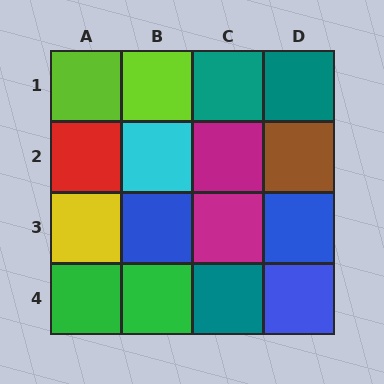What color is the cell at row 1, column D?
Teal.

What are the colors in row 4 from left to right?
Green, green, teal, blue.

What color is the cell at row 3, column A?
Yellow.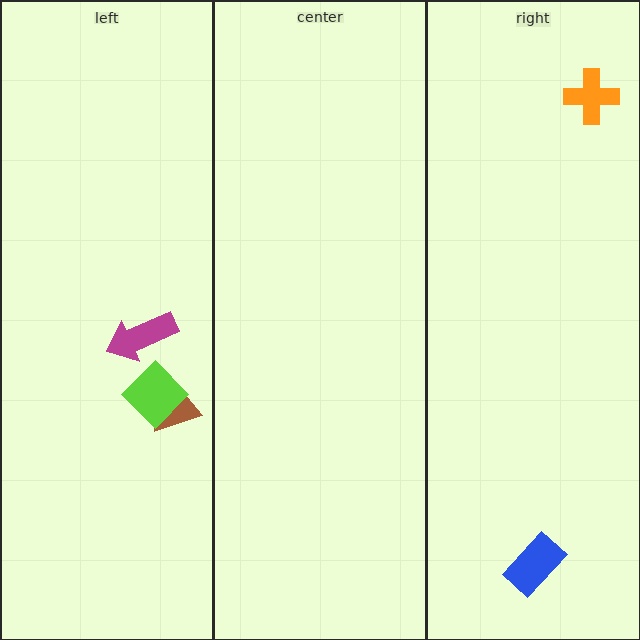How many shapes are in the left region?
3.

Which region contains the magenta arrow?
The left region.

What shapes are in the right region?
The orange cross, the blue rectangle.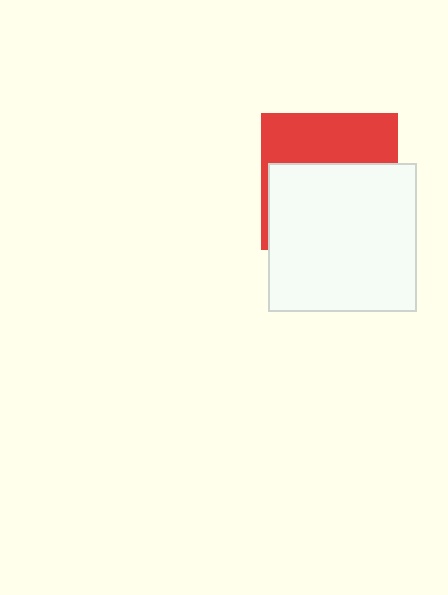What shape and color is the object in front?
The object in front is a white square.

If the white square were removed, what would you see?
You would see the complete red square.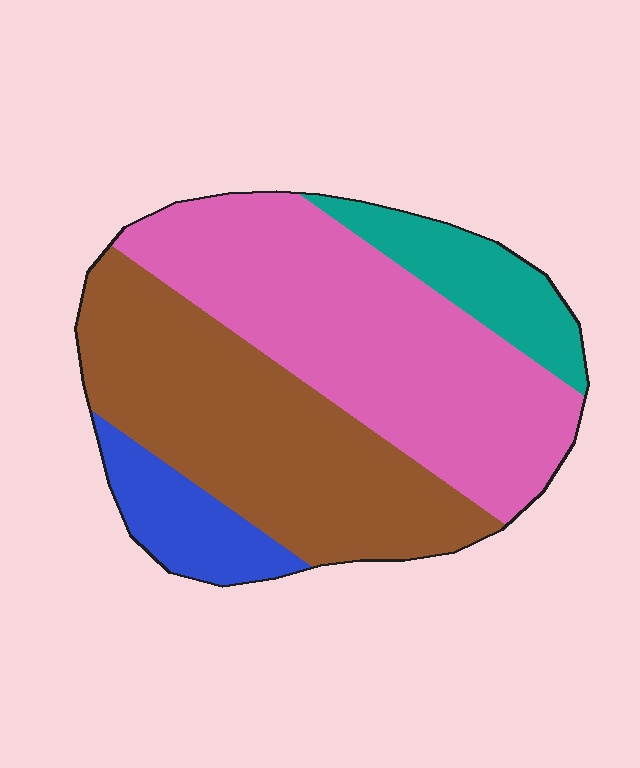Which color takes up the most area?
Pink, at roughly 40%.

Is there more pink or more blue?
Pink.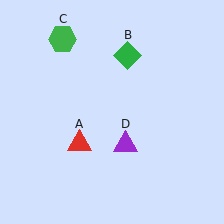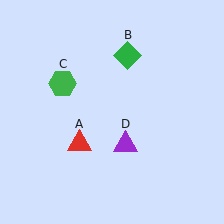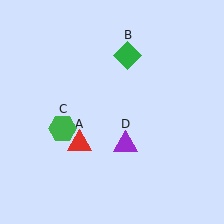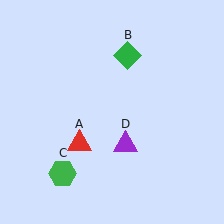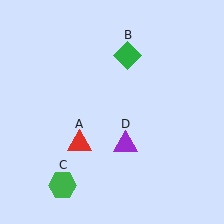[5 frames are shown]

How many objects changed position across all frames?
1 object changed position: green hexagon (object C).